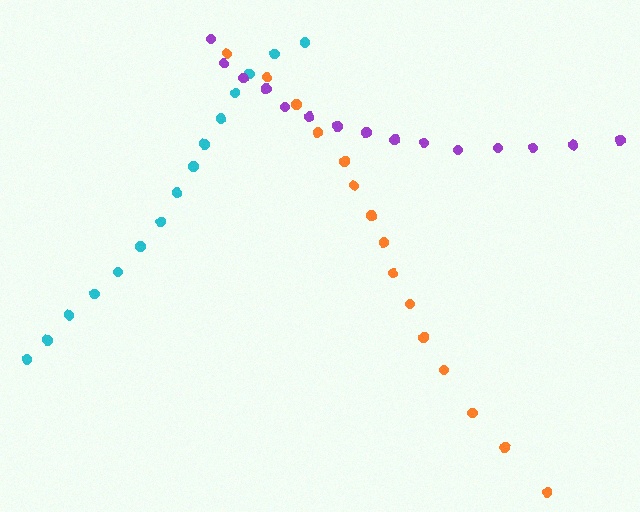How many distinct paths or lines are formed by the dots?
There are 3 distinct paths.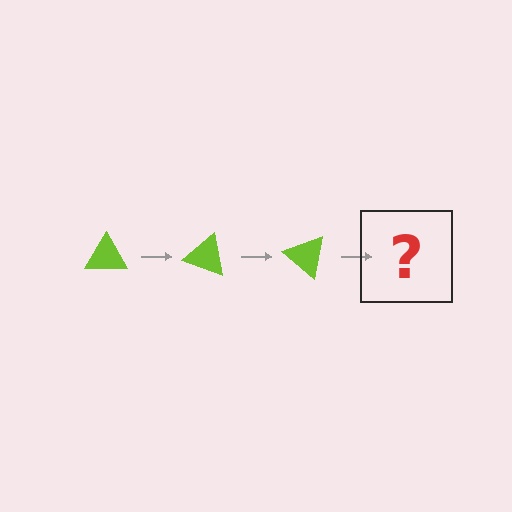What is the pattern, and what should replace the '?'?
The pattern is that the triangle rotates 20 degrees each step. The '?' should be a lime triangle rotated 60 degrees.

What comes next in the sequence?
The next element should be a lime triangle rotated 60 degrees.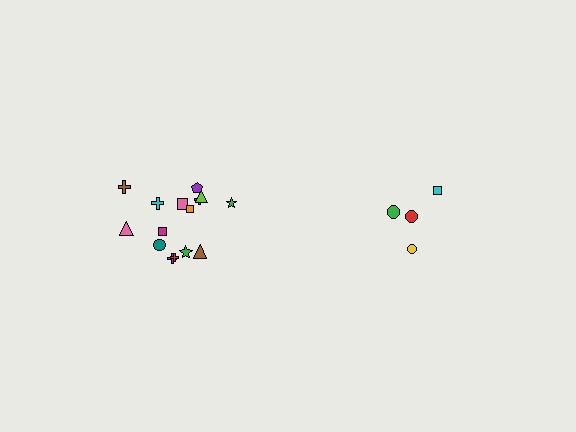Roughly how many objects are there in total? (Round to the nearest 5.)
Roughly 20 objects in total.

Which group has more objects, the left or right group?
The left group.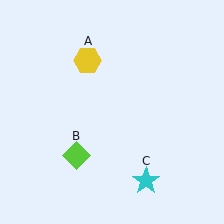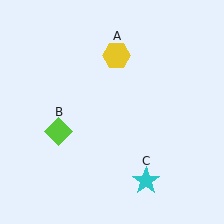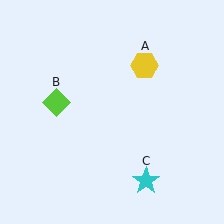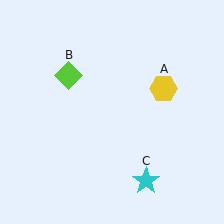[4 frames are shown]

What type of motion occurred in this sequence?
The yellow hexagon (object A), lime diamond (object B) rotated clockwise around the center of the scene.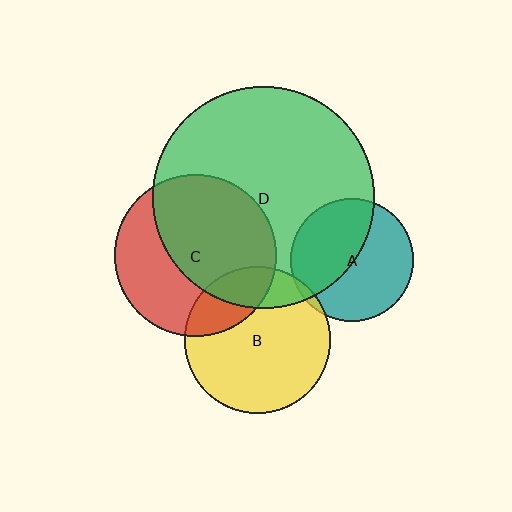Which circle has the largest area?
Circle D (green).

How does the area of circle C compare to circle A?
Approximately 1.8 times.